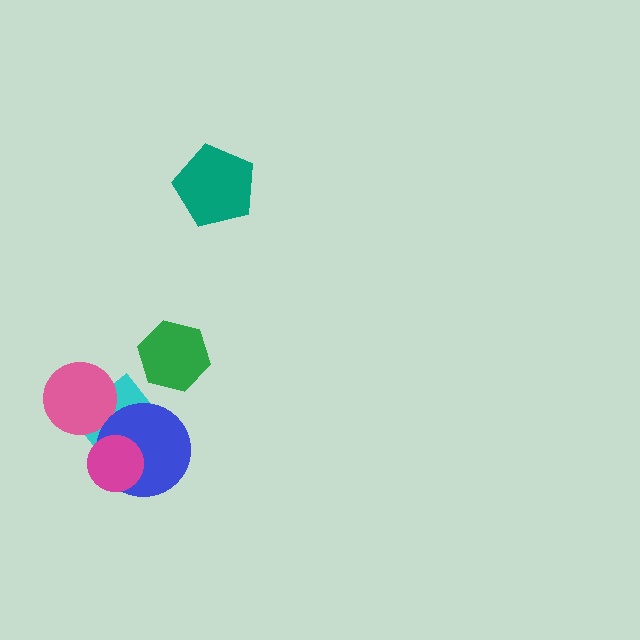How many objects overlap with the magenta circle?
2 objects overlap with the magenta circle.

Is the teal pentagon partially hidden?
No, no other shape covers it.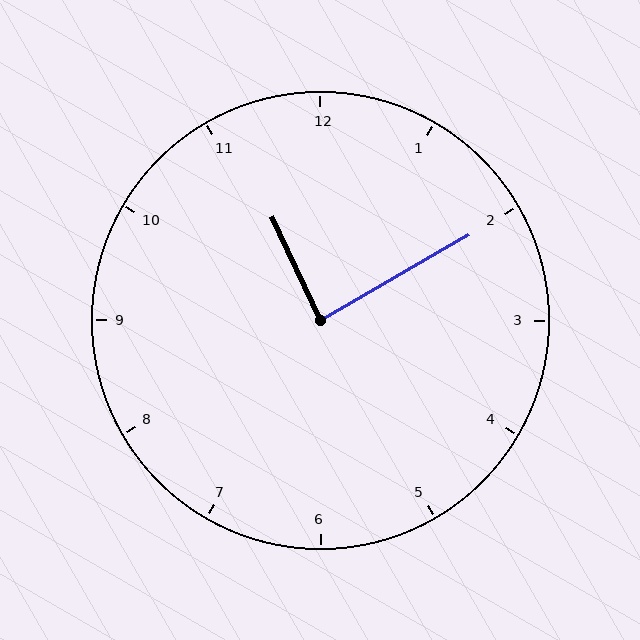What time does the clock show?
11:10.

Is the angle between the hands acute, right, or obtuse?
It is right.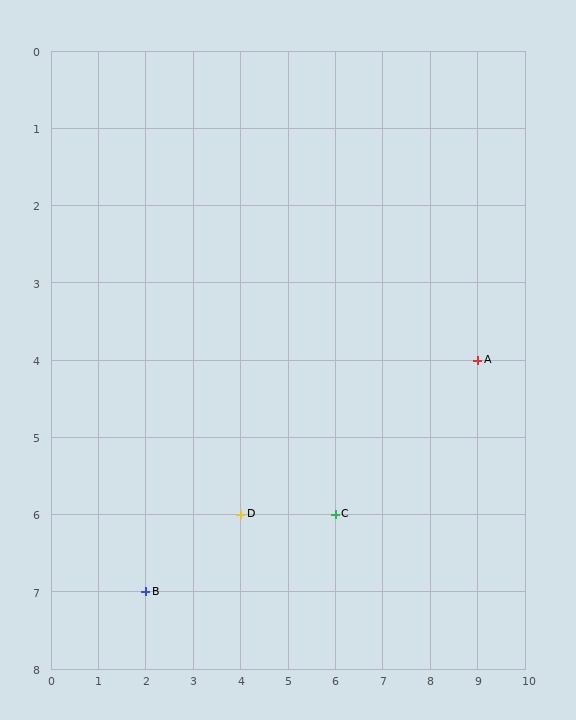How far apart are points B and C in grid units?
Points B and C are 4 columns and 1 row apart (about 4.1 grid units diagonally).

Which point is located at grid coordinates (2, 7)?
Point B is at (2, 7).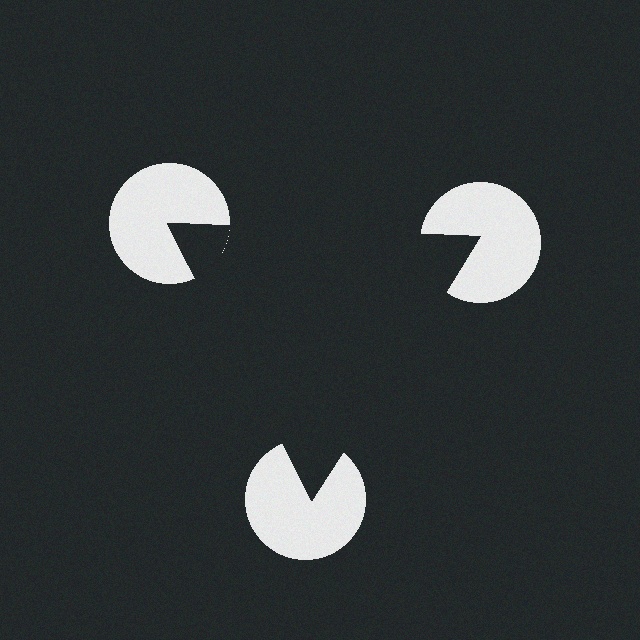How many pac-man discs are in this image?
There are 3 — one at each vertex of the illusory triangle.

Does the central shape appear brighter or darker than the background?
It typically appears slightly darker than the background, even though no actual brightness change is drawn.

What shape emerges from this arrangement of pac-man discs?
An illusory triangle — its edges are inferred from the aligned wedge cuts in the pac-man discs, not physically drawn.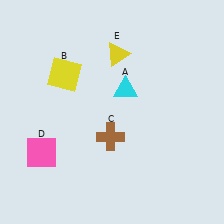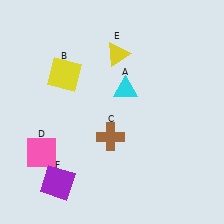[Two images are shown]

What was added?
A purple square (F) was added in Image 2.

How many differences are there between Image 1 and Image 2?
There is 1 difference between the two images.